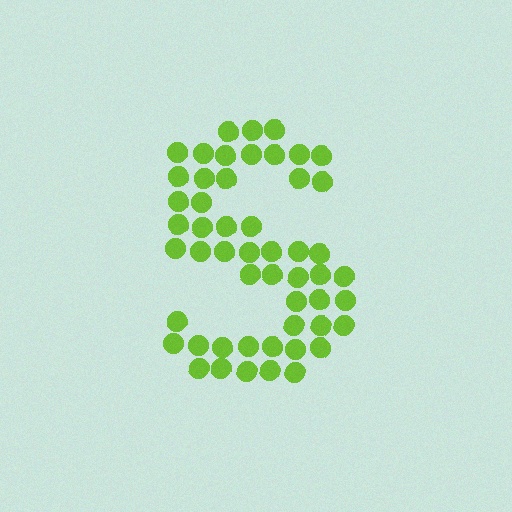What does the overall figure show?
The overall figure shows the letter S.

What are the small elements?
The small elements are circles.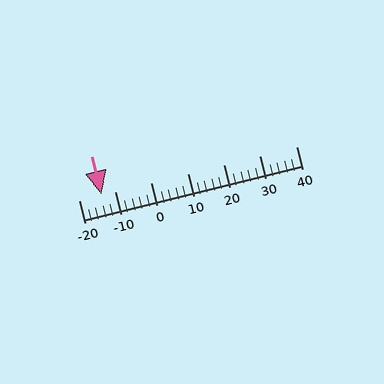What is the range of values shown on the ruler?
The ruler shows values from -20 to 40.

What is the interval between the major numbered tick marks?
The major tick marks are spaced 10 units apart.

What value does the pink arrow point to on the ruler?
The pink arrow points to approximately -14.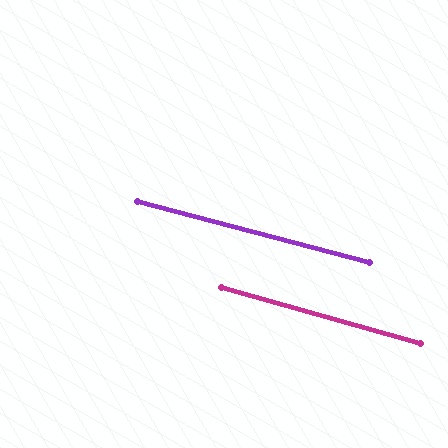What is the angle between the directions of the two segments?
Approximately 1 degree.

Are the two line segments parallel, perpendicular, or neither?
Parallel — their directions differ by only 0.9°.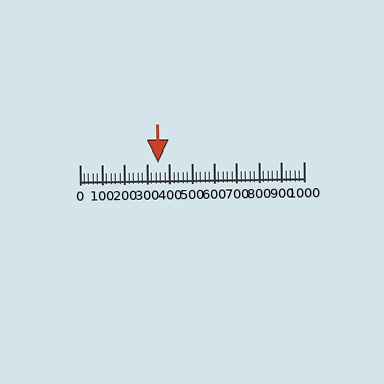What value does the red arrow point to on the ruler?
The red arrow points to approximately 352.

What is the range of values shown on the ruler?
The ruler shows values from 0 to 1000.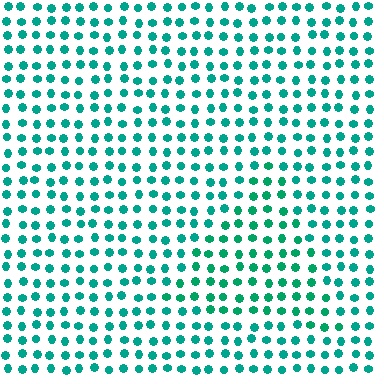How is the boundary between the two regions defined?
The boundary is defined purely by a slight shift in hue (about 15 degrees). Spacing, size, and orientation are identical on both sides.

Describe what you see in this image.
The image is filled with small teal elements in a uniform arrangement. A triangle-shaped region is visible where the elements are tinted to a slightly different hue, forming a subtle color boundary.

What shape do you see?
I see a triangle.